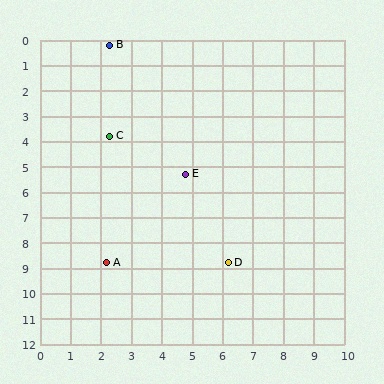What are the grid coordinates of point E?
Point E is at approximately (4.8, 5.3).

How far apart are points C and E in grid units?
Points C and E are about 2.9 grid units apart.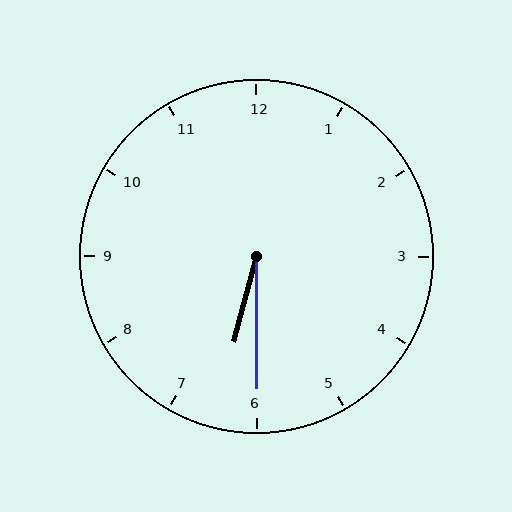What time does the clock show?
6:30.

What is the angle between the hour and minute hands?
Approximately 15 degrees.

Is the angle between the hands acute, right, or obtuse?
It is acute.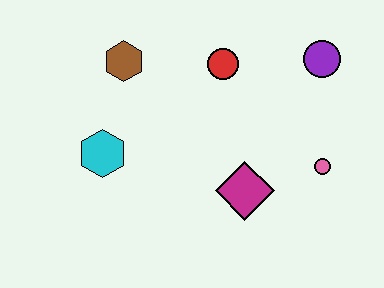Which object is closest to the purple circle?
The red circle is closest to the purple circle.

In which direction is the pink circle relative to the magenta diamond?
The pink circle is to the right of the magenta diamond.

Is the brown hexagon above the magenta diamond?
Yes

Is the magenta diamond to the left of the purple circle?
Yes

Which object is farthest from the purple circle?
The cyan hexagon is farthest from the purple circle.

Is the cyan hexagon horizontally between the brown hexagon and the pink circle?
No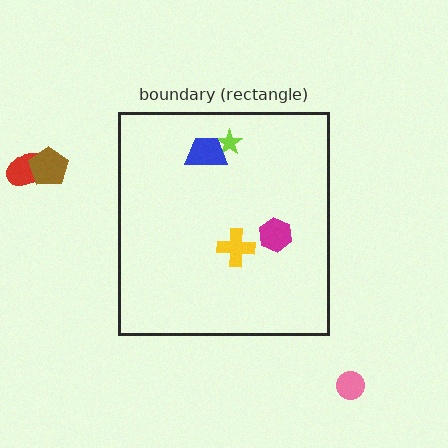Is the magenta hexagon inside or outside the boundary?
Inside.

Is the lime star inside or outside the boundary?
Inside.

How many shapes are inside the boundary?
4 inside, 3 outside.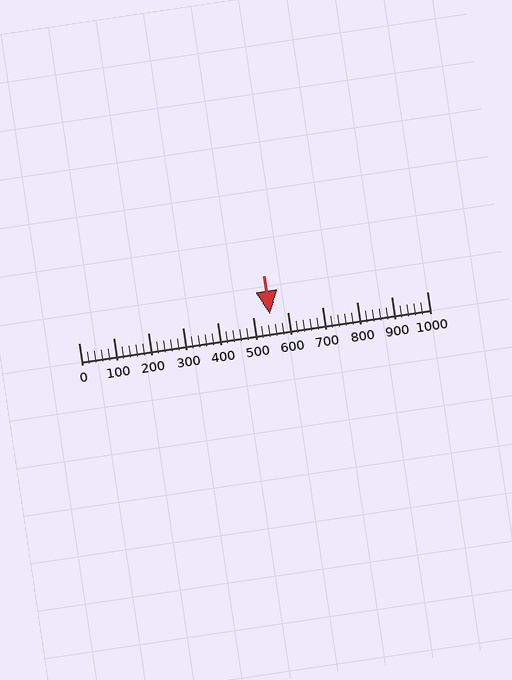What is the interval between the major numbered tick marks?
The major tick marks are spaced 100 units apart.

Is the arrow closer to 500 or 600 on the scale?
The arrow is closer to 600.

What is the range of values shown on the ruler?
The ruler shows values from 0 to 1000.